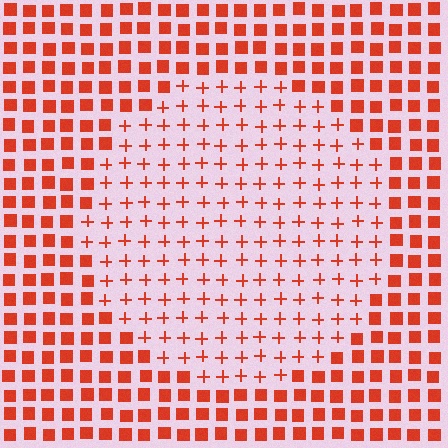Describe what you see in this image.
The image is filled with small red elements arranged in a uniform grid. A circle-shaped region contains plus signs, while the surrounding area contains squares. The boundary is defined purely by the change in element shape.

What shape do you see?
I see a circle.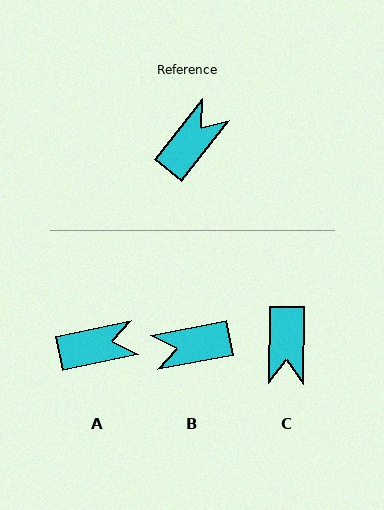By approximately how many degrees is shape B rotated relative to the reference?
Approximately 139 degrees counter-clockwise.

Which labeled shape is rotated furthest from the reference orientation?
C, about 143 degrees away.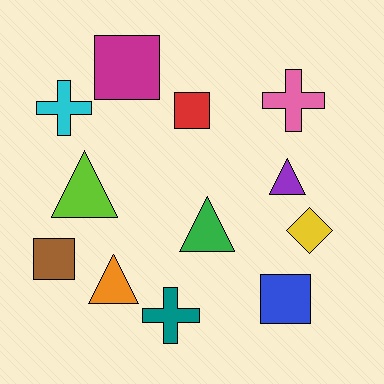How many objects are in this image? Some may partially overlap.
There are 12 objects.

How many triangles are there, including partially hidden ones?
There are 4 triangles.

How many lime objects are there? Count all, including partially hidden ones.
There is 1 lime object.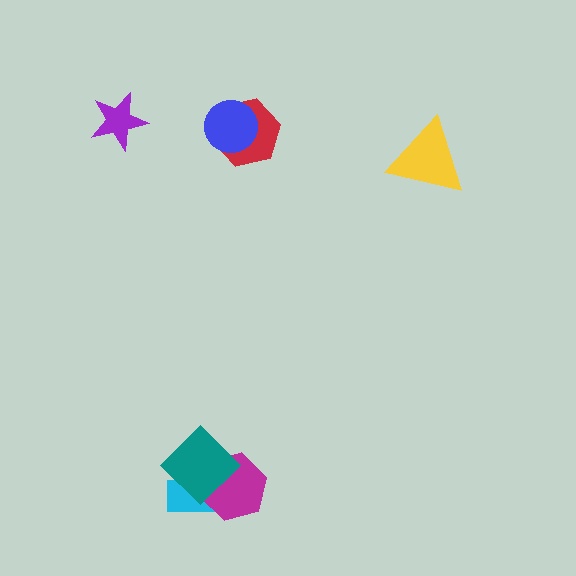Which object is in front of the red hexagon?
The blue circle is in front of the red hexagon.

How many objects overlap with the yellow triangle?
0 objects overlap with the yellow triangle.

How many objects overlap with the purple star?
0 objects overlap with the purple star.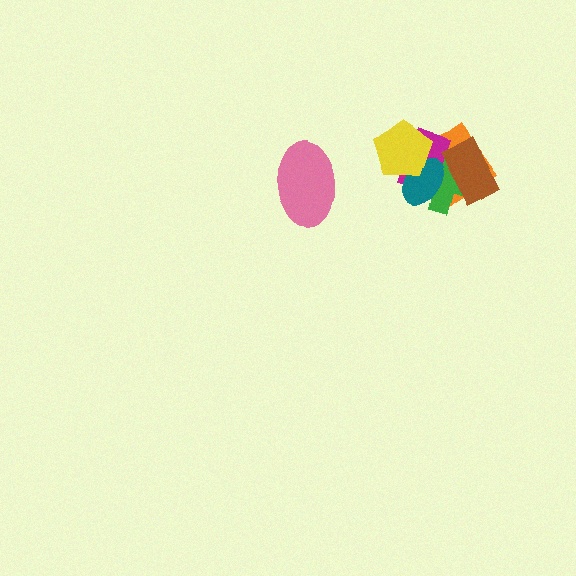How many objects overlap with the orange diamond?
5 objects overlap with the orange diamond.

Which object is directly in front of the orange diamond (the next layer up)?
The green cross is directly in front of the orange diamond.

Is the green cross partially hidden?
Yes, it is partially covered by another shape.